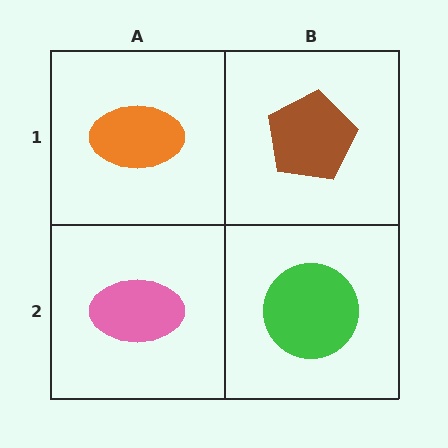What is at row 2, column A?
A pink ellipse.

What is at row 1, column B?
A brown pentagon.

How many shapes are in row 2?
2 shapes.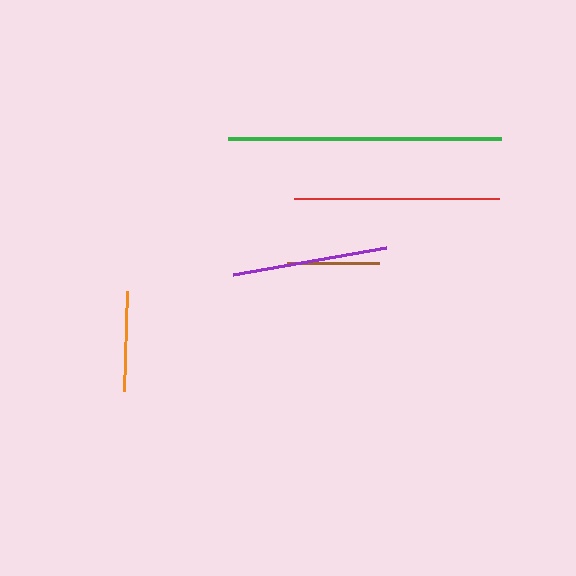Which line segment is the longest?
The green line is the longest at approximately 273 pixels.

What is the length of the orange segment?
The orange segment is approximately 100 pixels long.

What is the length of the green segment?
The green segment is approximately 273 pixels long.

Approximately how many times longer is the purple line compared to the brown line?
The purple line is approximately 1.7 times the length of the brown line.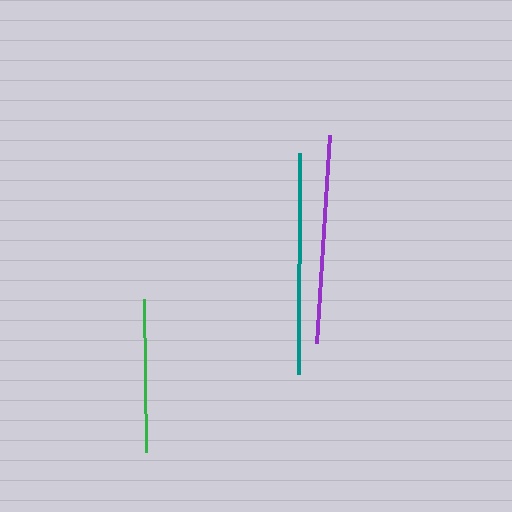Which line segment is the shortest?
The green line is the shortest at approximately 154 pixels.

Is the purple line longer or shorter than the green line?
The purple line is longer than the green line.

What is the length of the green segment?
The green segment is approximately 154 pixels long.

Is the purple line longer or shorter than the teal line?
The teal line is longer than the purple line.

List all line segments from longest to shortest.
From longest to shortest: teal, purple, green.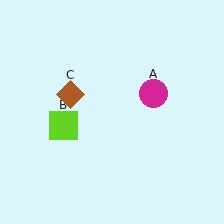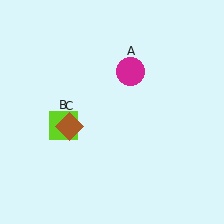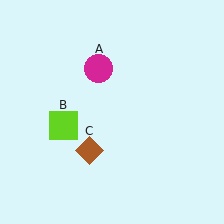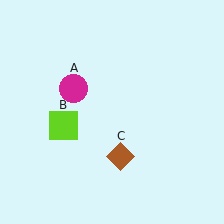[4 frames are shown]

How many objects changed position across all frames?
2 objects changed position: magenta circle (object A), brown diamond (object C).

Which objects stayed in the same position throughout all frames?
Lime square (object B) remained stationary.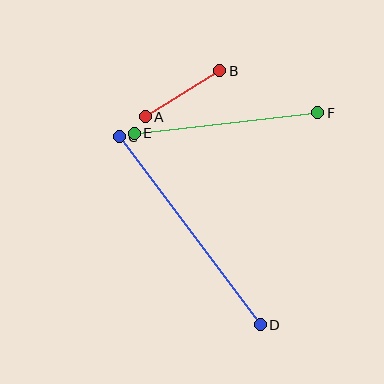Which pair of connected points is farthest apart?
Points C and D are farthest apart.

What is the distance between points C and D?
The distance is approximately 235 pixels.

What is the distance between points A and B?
The distance is approximately 87 pixels.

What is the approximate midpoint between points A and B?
The midpoint is at approximately (183, 94) pixels.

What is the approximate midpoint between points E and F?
The midpoint is at approximately (226, 123) pixels.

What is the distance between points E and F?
The distance is approximately 185 pixels.